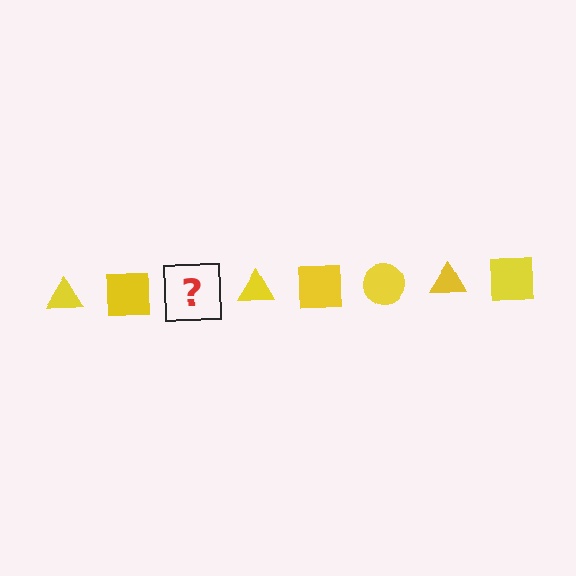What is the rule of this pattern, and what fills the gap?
The rule is that the pattern cycles through triangle, square, circle shapes in yellow. The gap should be filled with a yellow circle.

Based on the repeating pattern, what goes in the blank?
The blank should be a yellow circle.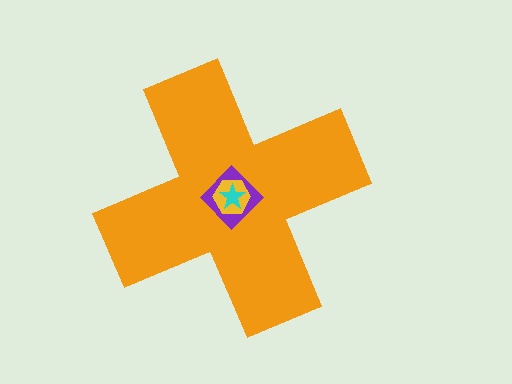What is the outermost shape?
The orange cross.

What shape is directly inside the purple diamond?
The yellow hexagon.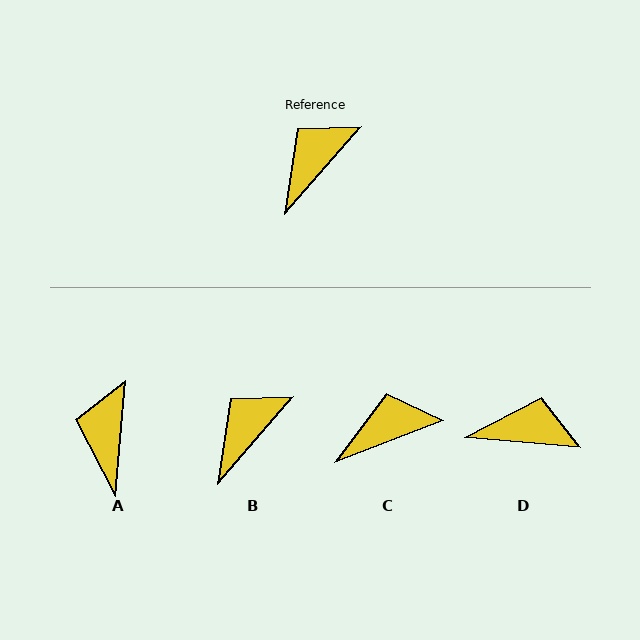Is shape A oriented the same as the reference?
No, it is off by about 36 degrees.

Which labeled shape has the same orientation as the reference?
B.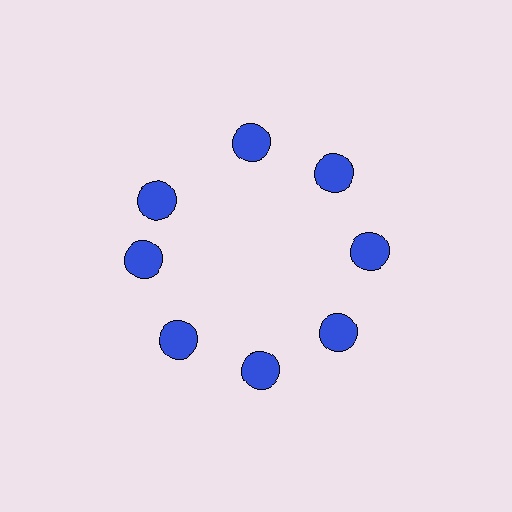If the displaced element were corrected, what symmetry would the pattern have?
It would have 8-fold rotational symmetry — the pattern would map onto itself every 45 degrees.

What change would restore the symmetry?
The symmetry would be restored by rotating it back into even spacing with its neighbors so that all 8 circles sit at equal angles and equal distance from the center.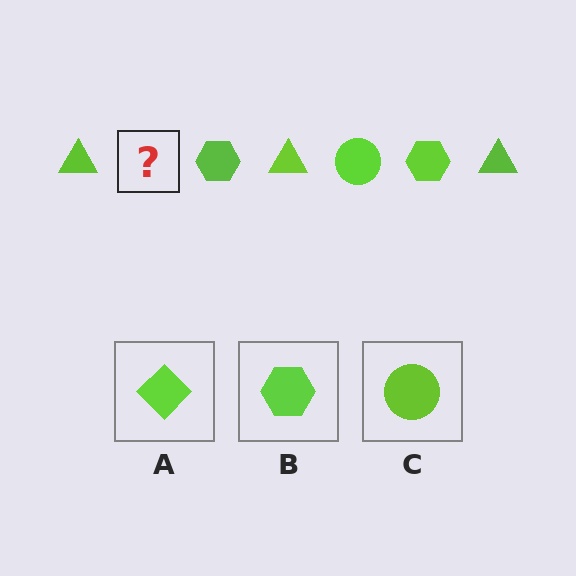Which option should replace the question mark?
Option C.